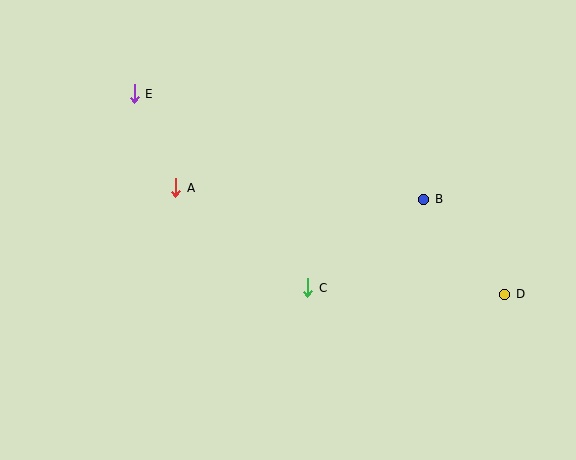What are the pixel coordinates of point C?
Point C is at (308, 288).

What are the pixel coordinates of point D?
Point D is at (505, 294).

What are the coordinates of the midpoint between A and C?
The midpoint between A and C is at (242, 238).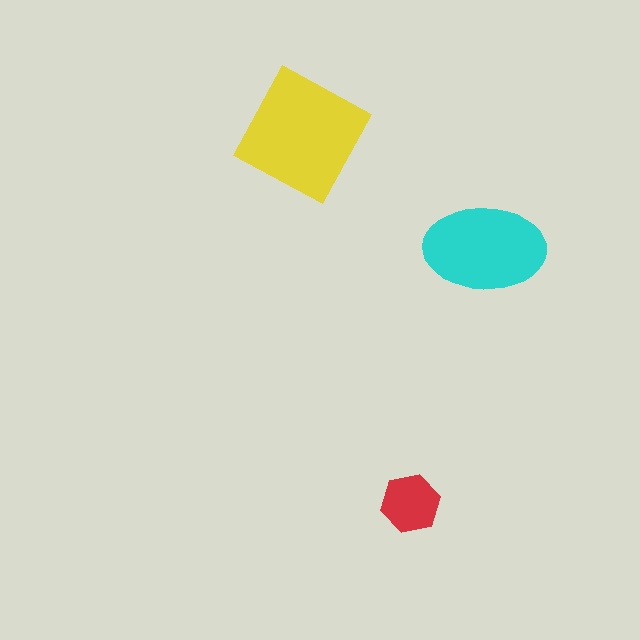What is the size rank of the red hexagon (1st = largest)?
3rd.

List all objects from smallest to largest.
The red hexagon, the cyan ellipse, the yellow square.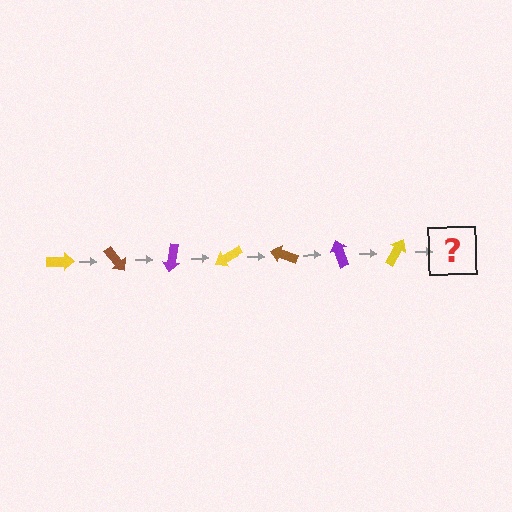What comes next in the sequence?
The next element should be a brown arrow, rotated 350 degrees from the start.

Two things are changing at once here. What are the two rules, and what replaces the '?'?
The two rules are that it rotates 50 degrees each step and the color cycles through yellow, brown, and purple. The '?' should be a brown arrow, rotated 350 degrees from the start.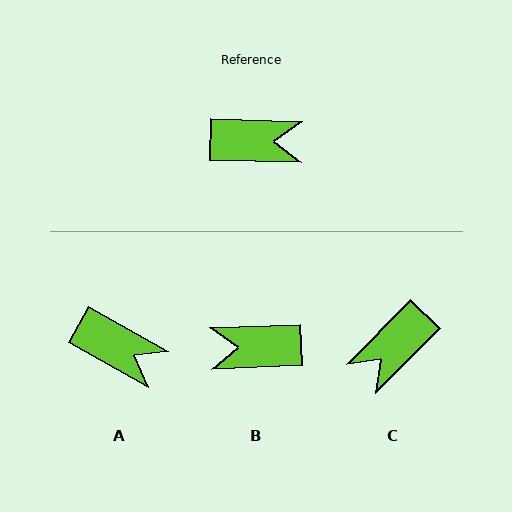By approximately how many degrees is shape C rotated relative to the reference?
Approximately 133 degrees clockwise.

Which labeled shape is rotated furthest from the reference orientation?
B, about 176 degrees away.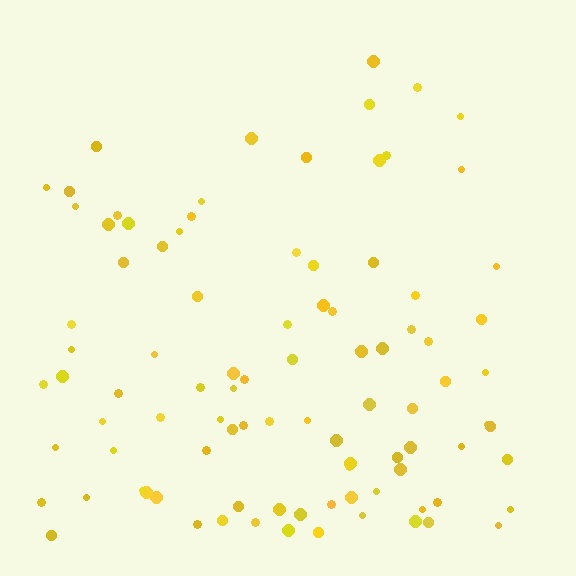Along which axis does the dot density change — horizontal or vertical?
Vertical.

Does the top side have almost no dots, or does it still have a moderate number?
Still a moderate number, just noticeably fewer than the bottom.